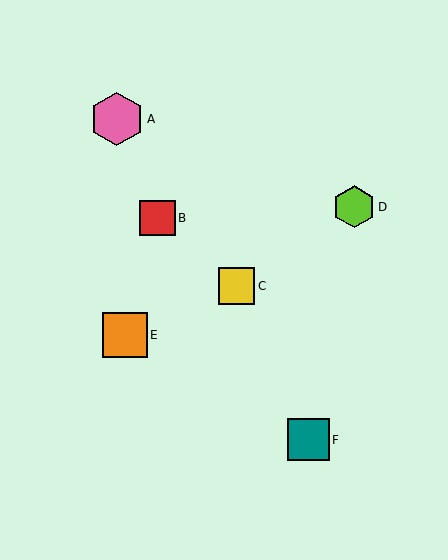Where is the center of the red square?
The center of the red square is at (158, 218).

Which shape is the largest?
The pink hexagon (labeled A) is the largest.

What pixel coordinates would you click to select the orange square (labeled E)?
Click at (125, 335) to select the orange square E.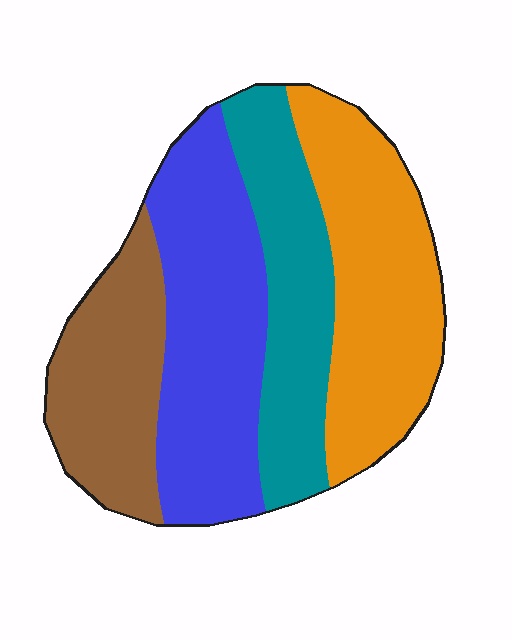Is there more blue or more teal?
Blue.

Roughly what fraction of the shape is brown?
Brown takes up about one fifth (1/5) of the shape.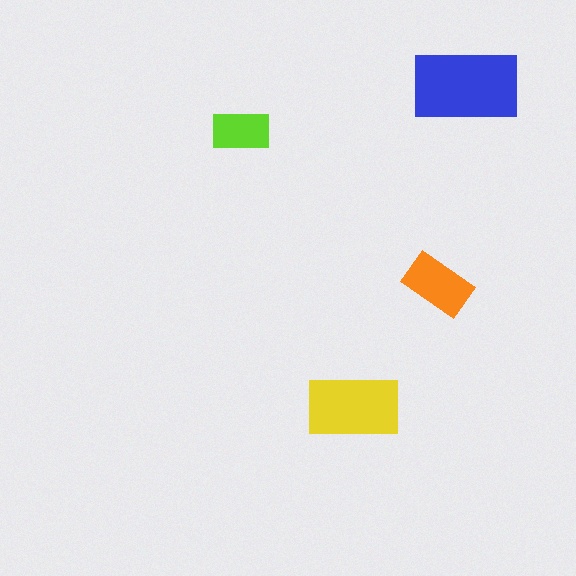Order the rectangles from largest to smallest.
the blue one, the yellow one, the orange one, the lime one.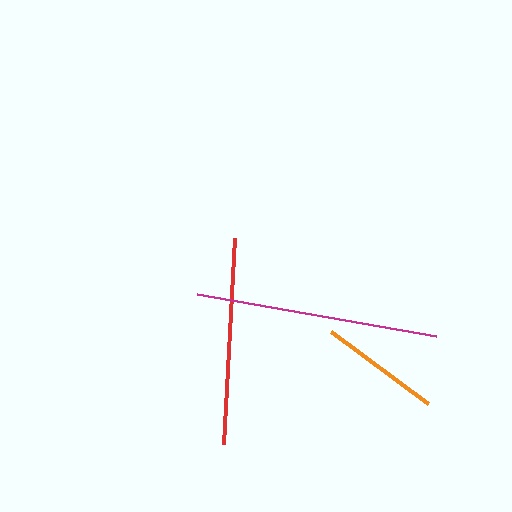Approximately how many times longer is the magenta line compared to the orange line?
The magenta line is approximately 2.0 times the length of the orange line.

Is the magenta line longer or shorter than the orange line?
The magenta line is longer than the orange line.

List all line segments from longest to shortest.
From longest to shortest: magenta, red, orange.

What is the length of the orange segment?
The orange segment is approximately 121 pixels long.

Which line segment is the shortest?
The orange line is the shortest at approximately 121 pixels.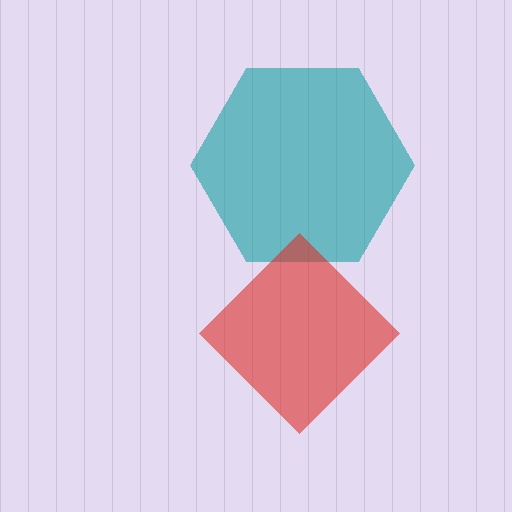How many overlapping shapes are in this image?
There are 2 overlapping shapes in the image.